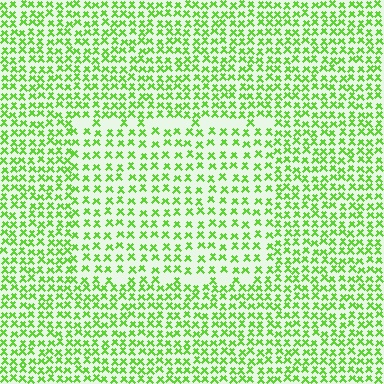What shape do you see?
I see a rectangle.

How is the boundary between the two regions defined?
The boundary is defined by a change in element density (approximately 1.6x ratio). All elements are the same color, size, and shape.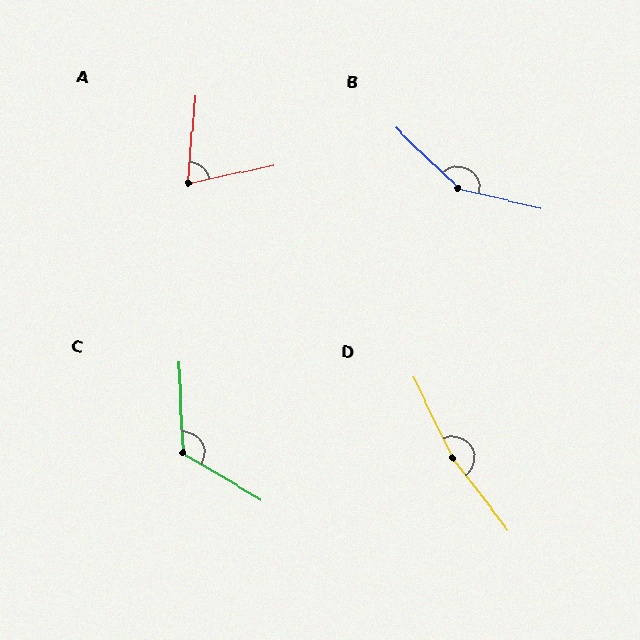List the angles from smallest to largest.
A (73°), C (124°), B (150°), D (169°).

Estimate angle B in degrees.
Approximately 150 degrees.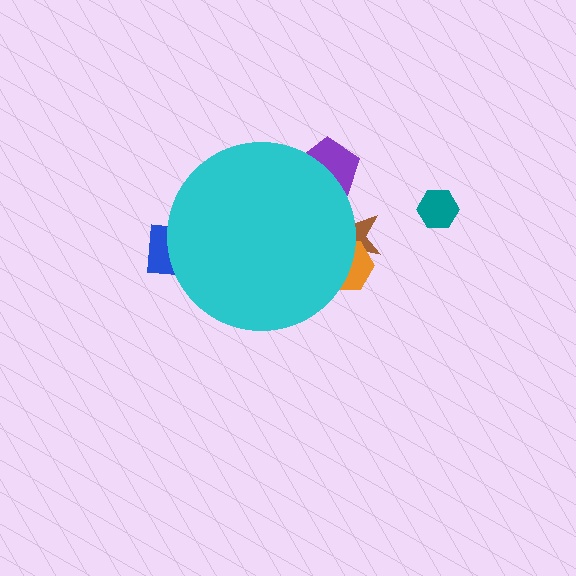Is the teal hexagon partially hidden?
No, the teal hexagon is fully visible.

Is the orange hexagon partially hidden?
Yes, the orange hexagon is partially hidden behind the cyan circle.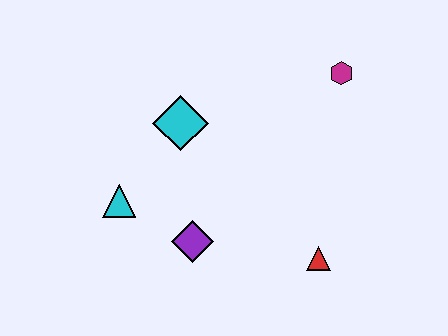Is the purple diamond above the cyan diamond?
No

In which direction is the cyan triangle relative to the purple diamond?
The cyan triangle is to the left of the purple diamond.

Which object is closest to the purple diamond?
The cyan triangle is closest to the purple diamond.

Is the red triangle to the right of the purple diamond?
Yes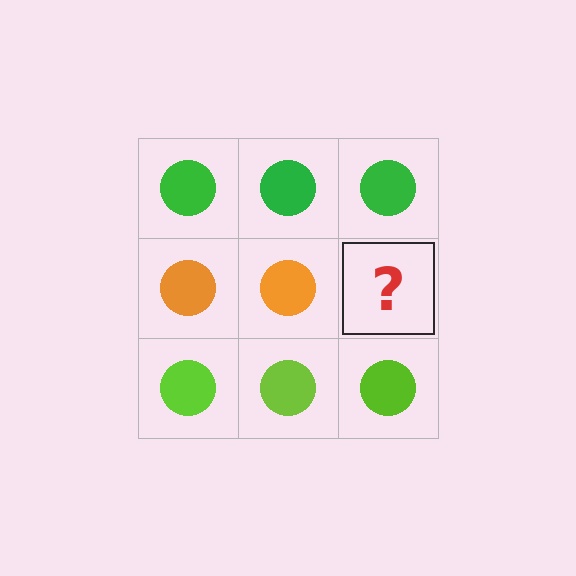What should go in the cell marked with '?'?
The missing cell should contain an orange circle.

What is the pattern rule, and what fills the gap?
The rule is that each row has a consistent color. The gap should be filled with an orange circle.